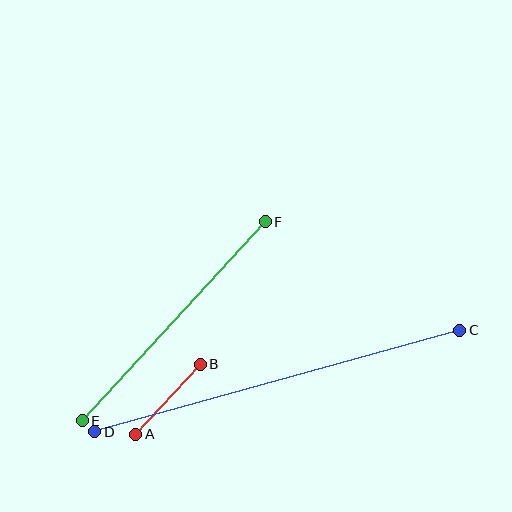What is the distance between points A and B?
The distance is approximately 95 pixels.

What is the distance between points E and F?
The distance is approximately 271 pixels.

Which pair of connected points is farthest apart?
Points C and D are farthest apart.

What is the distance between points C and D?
The distance is approximately 379 pixels.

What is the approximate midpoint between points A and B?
The midpoint is at approximately (168, 399) pixels.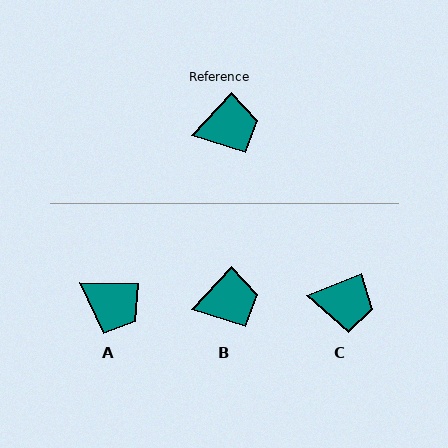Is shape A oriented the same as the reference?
No, it is off by about 48 degrees.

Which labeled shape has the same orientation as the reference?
B.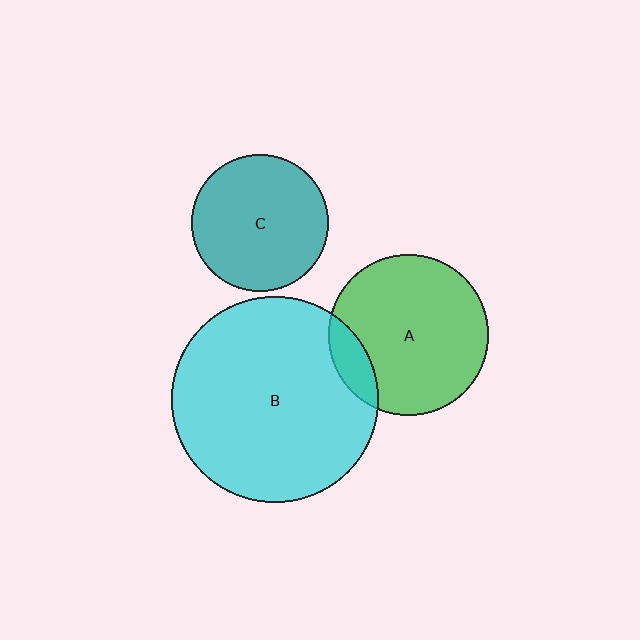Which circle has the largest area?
Circle B (cyan).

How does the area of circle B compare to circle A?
Approximately 1.7 times.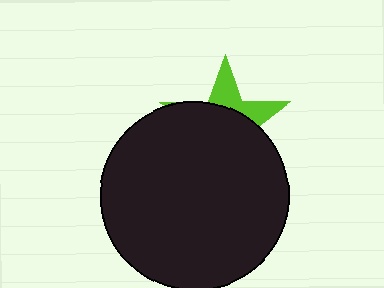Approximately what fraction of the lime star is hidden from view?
Roughly 69% of the lime star is hidden behind the black circle.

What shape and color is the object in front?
The object in front is a black circle.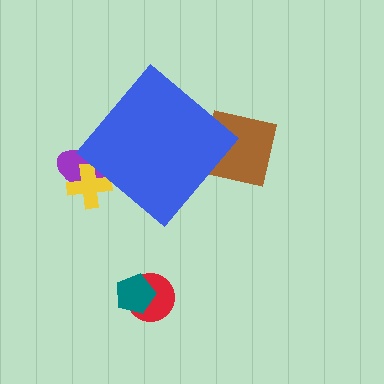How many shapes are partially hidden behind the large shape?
3 shapes are partially hidden.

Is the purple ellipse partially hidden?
Yes, the purple ellipse is partially hidden behind the blue diamond.